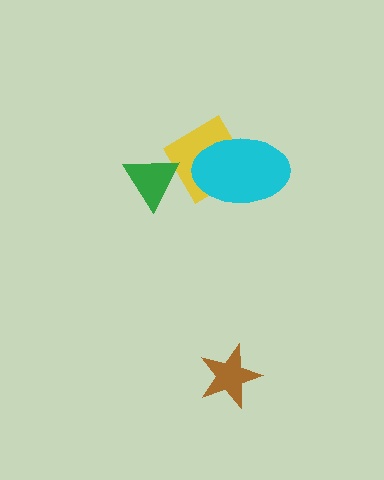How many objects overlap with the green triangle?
0 objects overlap with the green triangle.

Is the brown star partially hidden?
No, no other shape covers it.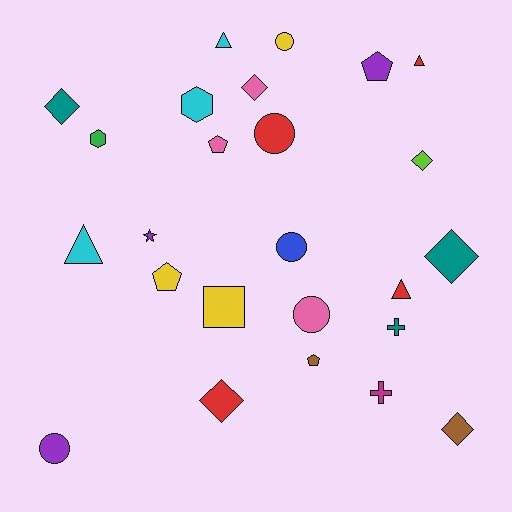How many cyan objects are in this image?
There are 3 cyan objects.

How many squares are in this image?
There is 1 square.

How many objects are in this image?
There are 25 objects.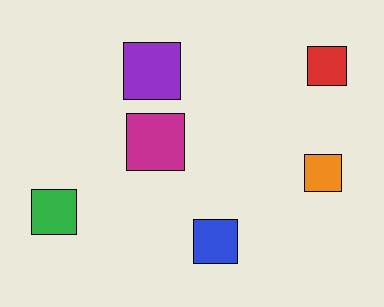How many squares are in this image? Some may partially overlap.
There are 6 squares.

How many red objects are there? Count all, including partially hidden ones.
There is 1 red object.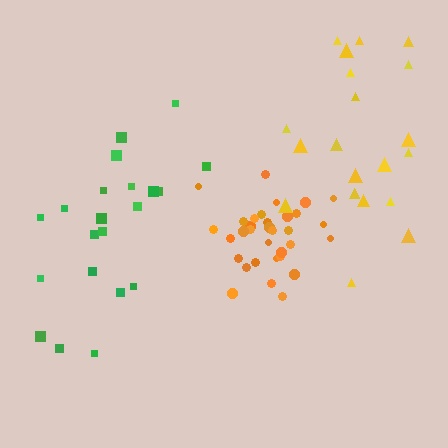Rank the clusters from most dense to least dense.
orange, yellow, green.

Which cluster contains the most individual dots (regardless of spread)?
Orange (33).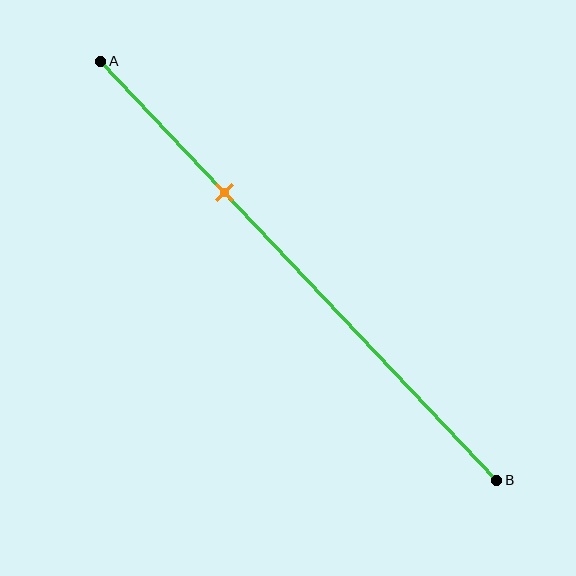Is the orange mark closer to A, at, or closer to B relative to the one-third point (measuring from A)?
The orange mark is approximately at the one-third point of segment AB.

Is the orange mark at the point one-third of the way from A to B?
Yes, the mark is approximately at the one-third point.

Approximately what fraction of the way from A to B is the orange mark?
The orange mark is approximately 30% of the way from A to B.